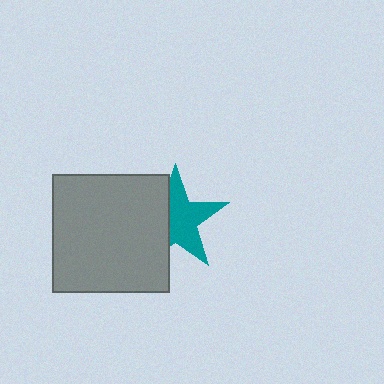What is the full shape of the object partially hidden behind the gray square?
The partially hidden object is a teal star.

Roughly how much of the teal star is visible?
About half of it is visible (roughly 61%).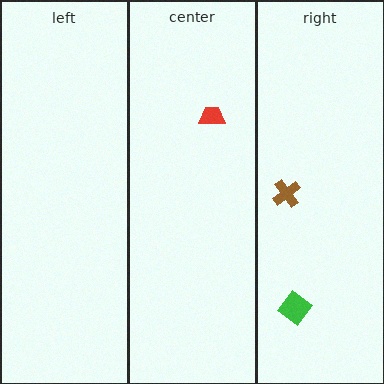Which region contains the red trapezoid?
The center region.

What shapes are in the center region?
The red trapezoid.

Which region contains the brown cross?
The right region.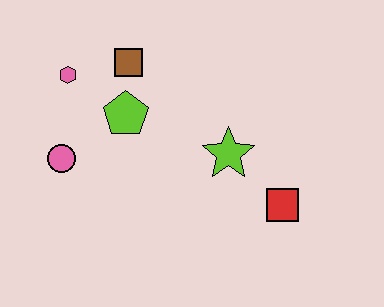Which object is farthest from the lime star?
The pink hexagon is farthest from the lime star.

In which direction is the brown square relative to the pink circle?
The brown square is above the pink circle.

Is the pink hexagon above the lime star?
Yes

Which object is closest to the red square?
The lime star is closest to the red square.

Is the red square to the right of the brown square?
Yes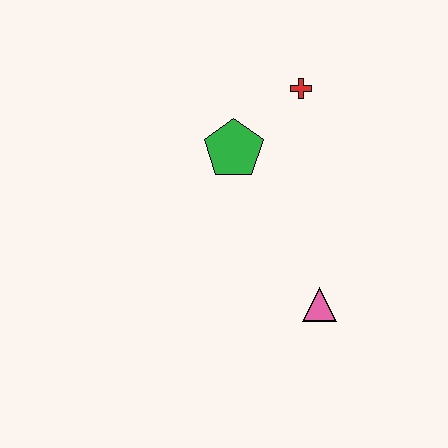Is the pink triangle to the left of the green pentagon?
No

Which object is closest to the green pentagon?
The red cross is closest to the green pentagon.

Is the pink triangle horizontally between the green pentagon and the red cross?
No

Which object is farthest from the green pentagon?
The pink triangle is farthest from the green pentagon.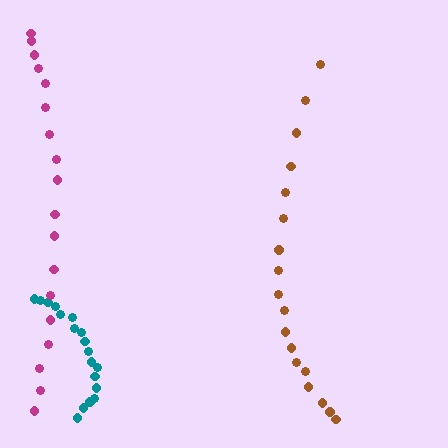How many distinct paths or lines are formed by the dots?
There are 3 distinct paths.